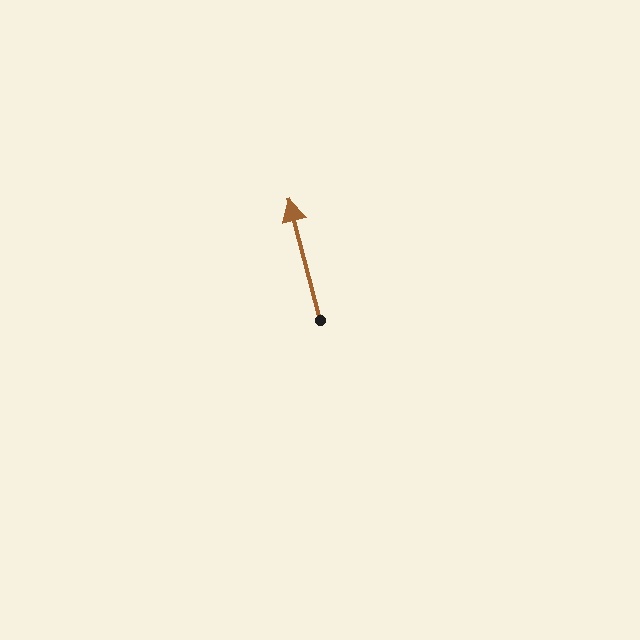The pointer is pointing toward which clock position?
Roughly 12 o'clock.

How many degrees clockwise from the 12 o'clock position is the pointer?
Approximately 346 degrees.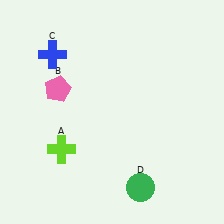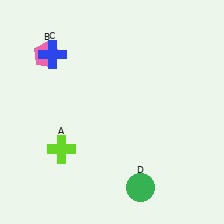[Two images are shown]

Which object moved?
The pink pentagon (B) moved up.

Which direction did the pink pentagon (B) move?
The pink pentagon (B) moved up.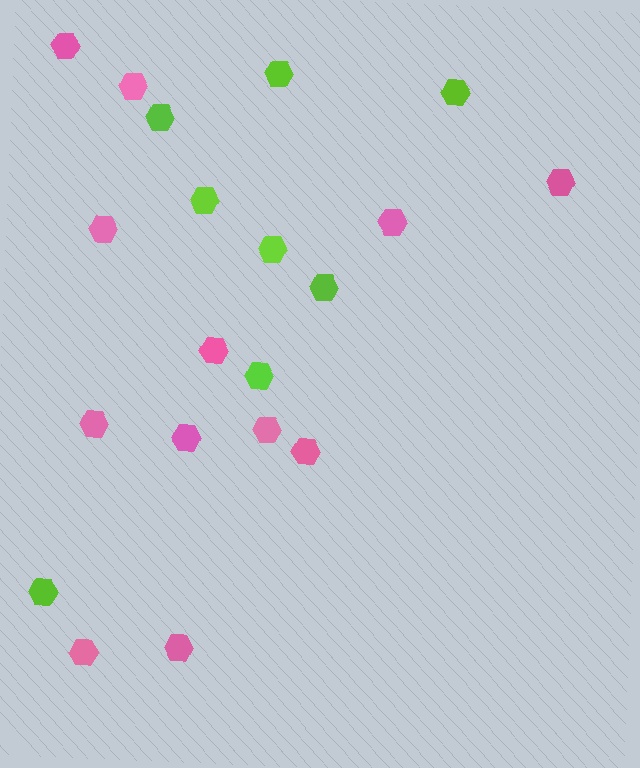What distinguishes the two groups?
There are 2 groups: one group of pink hexagons (12) and one group of lime hexagons (8).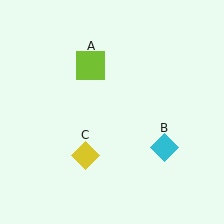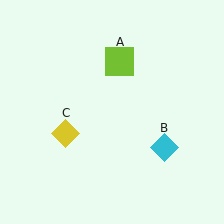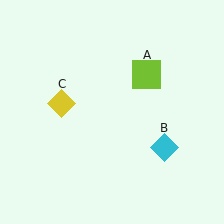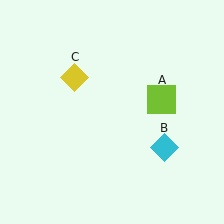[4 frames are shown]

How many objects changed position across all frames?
2 objects changed position: lime square (object A), yellow diamond (object C).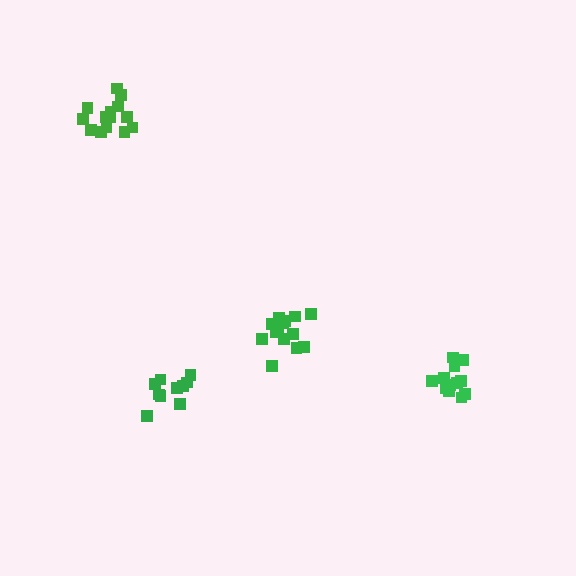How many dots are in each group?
Group 1: 10 dots, Group 2: 15 dots, Group 3: 13 dots, Group 4: 14 dots (52 total).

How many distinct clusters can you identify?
There are 4 distinct clusters.